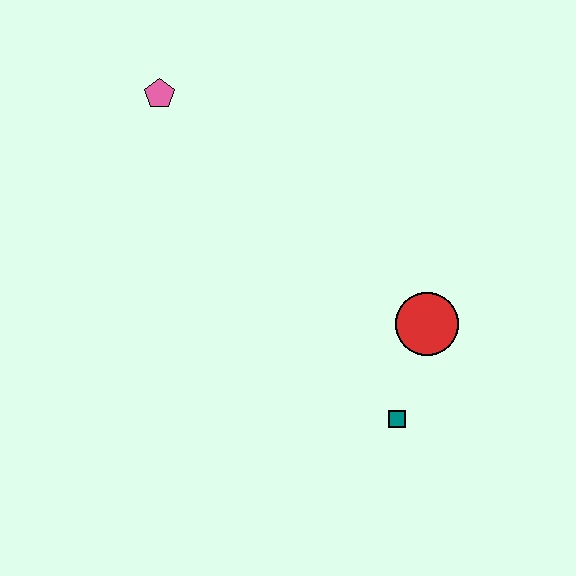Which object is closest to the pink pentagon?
The red circle is closest to the pink pentagon.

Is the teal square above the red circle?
No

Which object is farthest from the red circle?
The pink pentagon is farthest from the red circle.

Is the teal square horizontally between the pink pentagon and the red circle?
Yes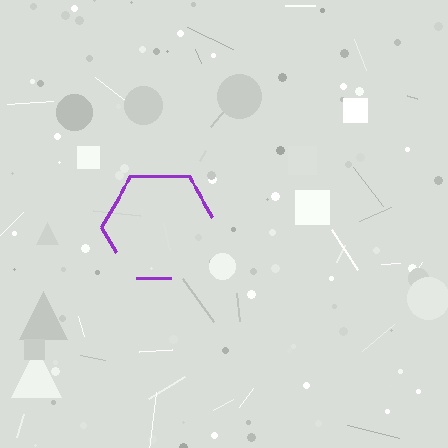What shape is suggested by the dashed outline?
The dashed outline suggests a hexagon.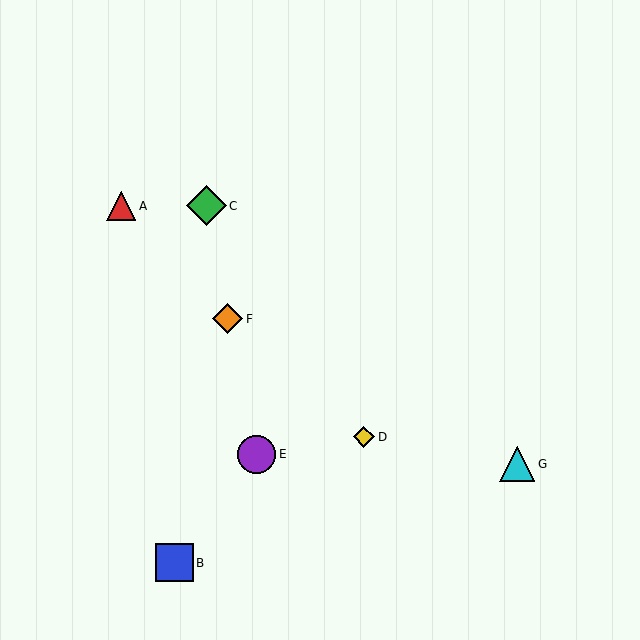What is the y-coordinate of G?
Object G is at y≈464.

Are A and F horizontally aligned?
No, A is at y≈206 and F is at y≈319.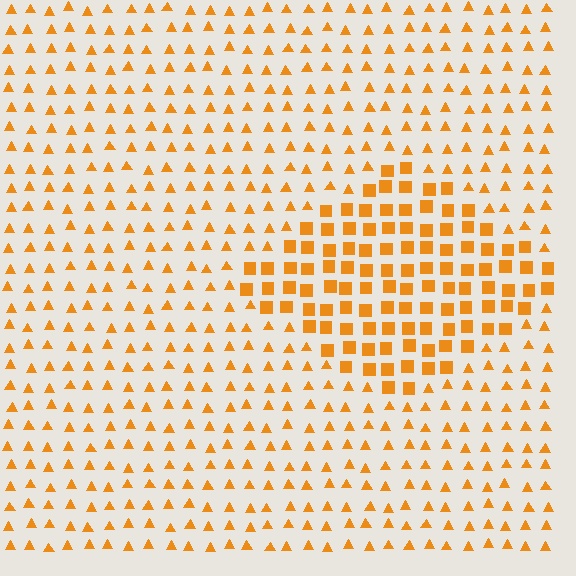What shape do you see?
I see a diamond.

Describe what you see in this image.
The image is filled with small orange elements arranged in a uniform grid. A diamond-shaped region contains squares, while the surrounding area contains triangles. The boundary is defined purely by the change in element shape.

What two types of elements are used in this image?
The image uses squares inside the diamond region and triangles outside it.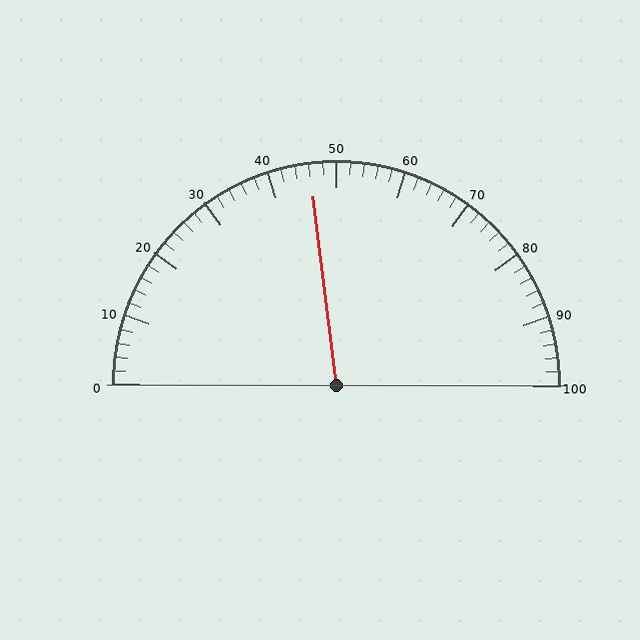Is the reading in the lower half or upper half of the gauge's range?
The reading is in the lower half of the range (0 to 100).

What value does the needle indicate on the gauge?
The needle indicates approximately 46.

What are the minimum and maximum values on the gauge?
The gauge ranges from 0 to 100.